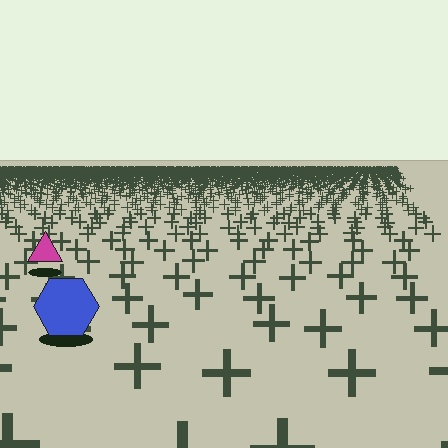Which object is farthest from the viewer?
The magenta triangle is farthest from the viewer. It appears smaller and the ground texture around it is denser.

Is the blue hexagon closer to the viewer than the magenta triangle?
Yes. The blue hexagon is closer — you can tell from the texture gradient: the ground texture is coarser near it.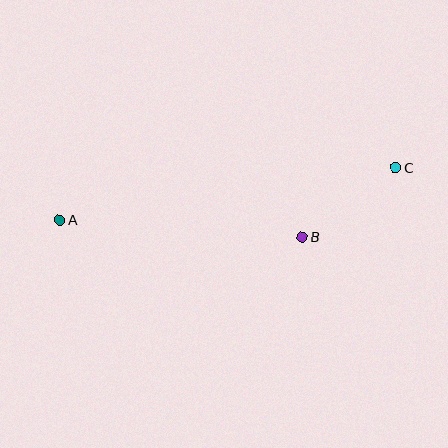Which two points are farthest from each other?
Points A and C are farthest from each other.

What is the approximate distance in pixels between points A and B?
The distance between A and B is approximately 243 pixels.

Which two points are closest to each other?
Points B and C are closest to each other.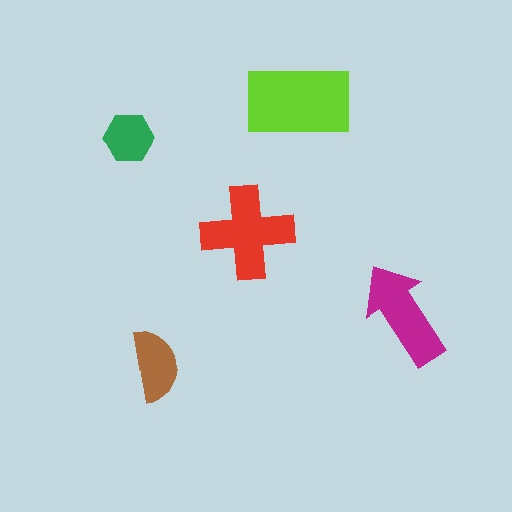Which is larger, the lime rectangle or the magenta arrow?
The lime rectangle.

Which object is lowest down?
The brown semicircle is bottommost.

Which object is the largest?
The lime rectangle.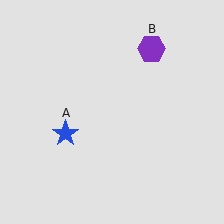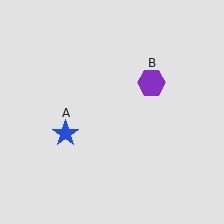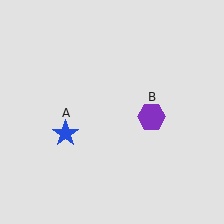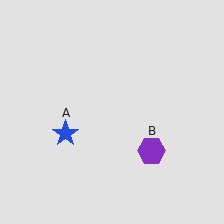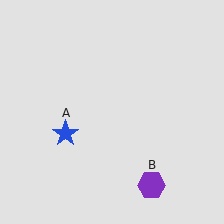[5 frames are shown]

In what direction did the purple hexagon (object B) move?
The purple hexagon (object B) moved down.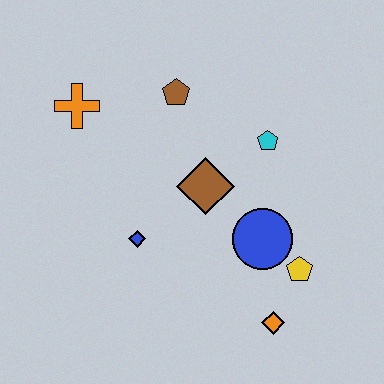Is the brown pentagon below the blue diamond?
No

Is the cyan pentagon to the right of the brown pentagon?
Yes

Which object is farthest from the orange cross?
The orange diamond is farthest from the orange cross.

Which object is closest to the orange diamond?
The yellow pentagon is closest to the orange diamond.